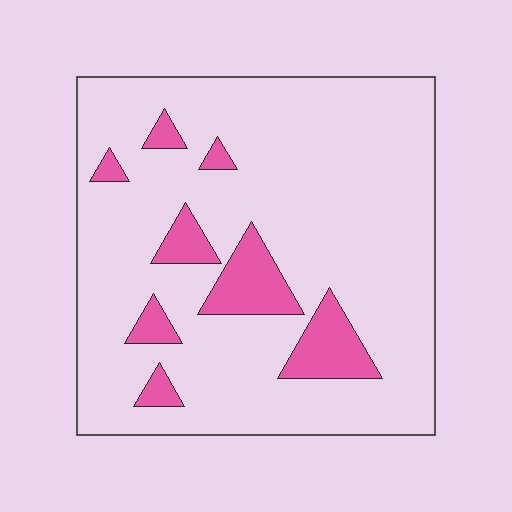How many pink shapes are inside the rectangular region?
8.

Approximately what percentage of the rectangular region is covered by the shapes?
Approximately 15%.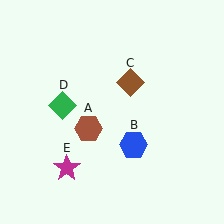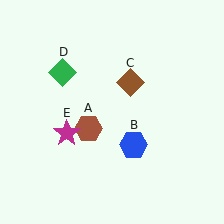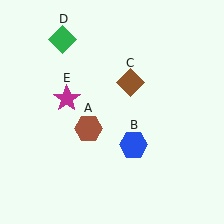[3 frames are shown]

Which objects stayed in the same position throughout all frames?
Brown hexagon (object A) and blue hexagon (object B) and brown diamond (object C) remained stationary.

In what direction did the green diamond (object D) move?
The green diamond (object D) moved up.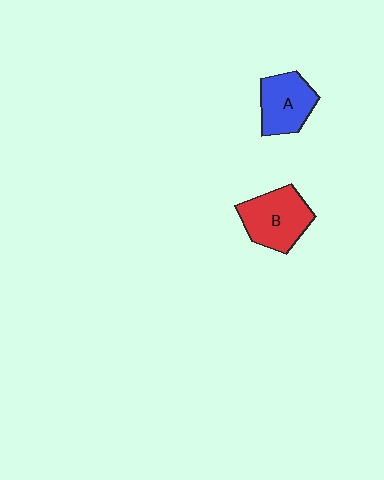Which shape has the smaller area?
Shape A (blue).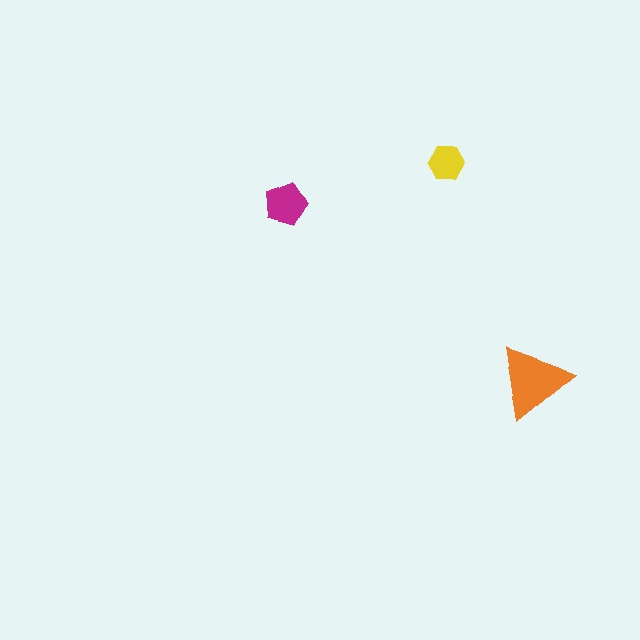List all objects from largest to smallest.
The orange triangle, the magenta pentagon, the yellow hexagon.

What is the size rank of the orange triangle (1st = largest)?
1st.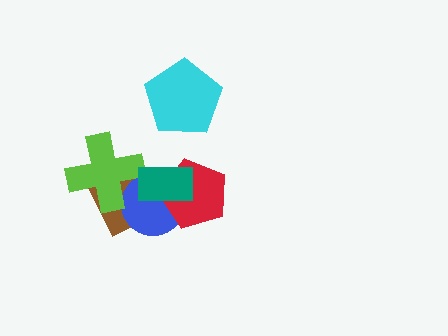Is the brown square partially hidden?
Yes, it is partially covered by another shape.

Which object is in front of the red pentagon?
The teal rectangle is in front of the red pentagon.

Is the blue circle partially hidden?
Yes, it is partially covered by another shape.